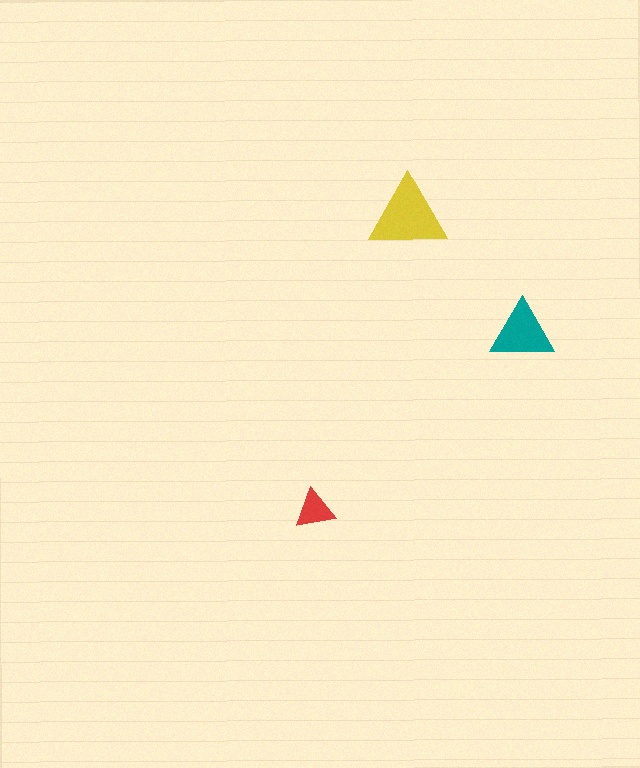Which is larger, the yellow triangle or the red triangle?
The yellow one.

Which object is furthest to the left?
The red triangle is leftmost.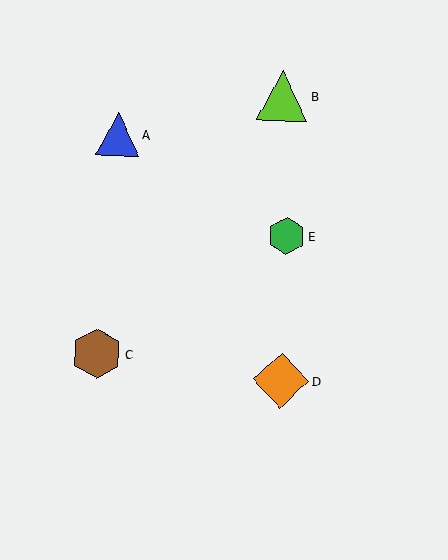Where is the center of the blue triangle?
The center of the blue triangle is at (118, 134).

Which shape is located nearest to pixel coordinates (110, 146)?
The blue triangle (labeled A) at (118, 134) is nearest to that location.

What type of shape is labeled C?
Shape C is a brown hexagon.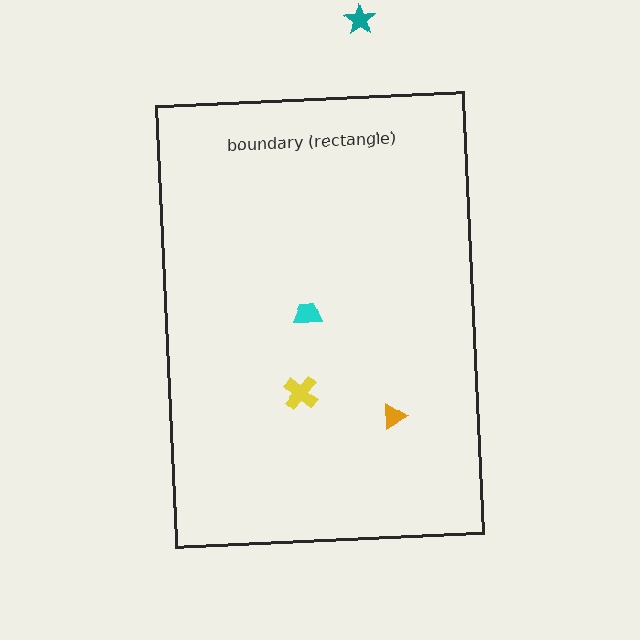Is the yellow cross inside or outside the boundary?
Inside.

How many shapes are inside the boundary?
3 inside, 1 outside.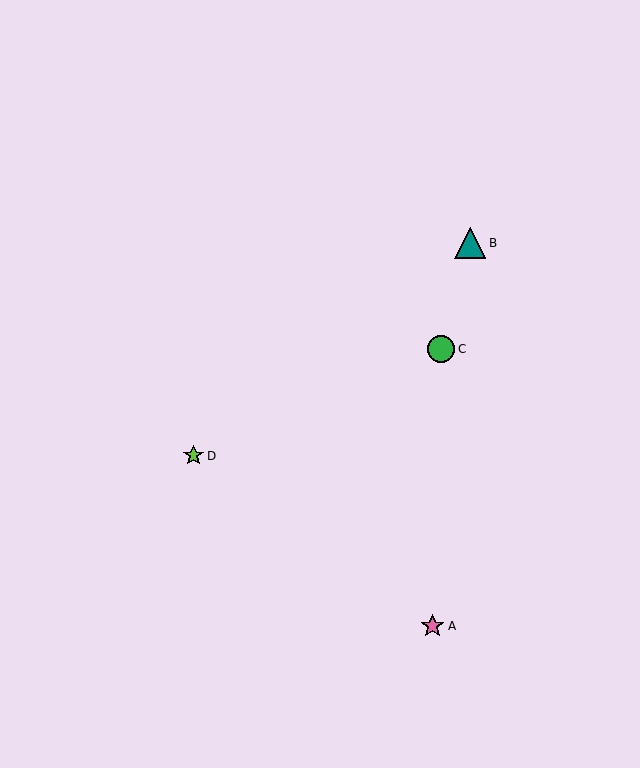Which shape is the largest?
The teal triangle (labeled B) is the largest.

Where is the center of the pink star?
The center of the pink star is at (433, 626).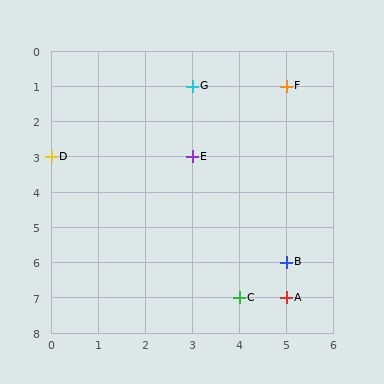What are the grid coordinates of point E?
Point E is at grid coordinates (3, 3).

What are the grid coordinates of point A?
Point A is at grid coordinates (5, 7).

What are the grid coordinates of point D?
Point D is at grid coordinates (0, 3).